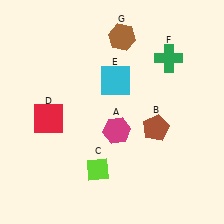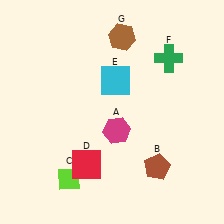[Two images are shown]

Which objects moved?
The objects that moved are: the brown pentagon (B), the lime diamond (C), the red square (D).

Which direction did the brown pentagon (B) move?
The brown pentagon (B) moved down.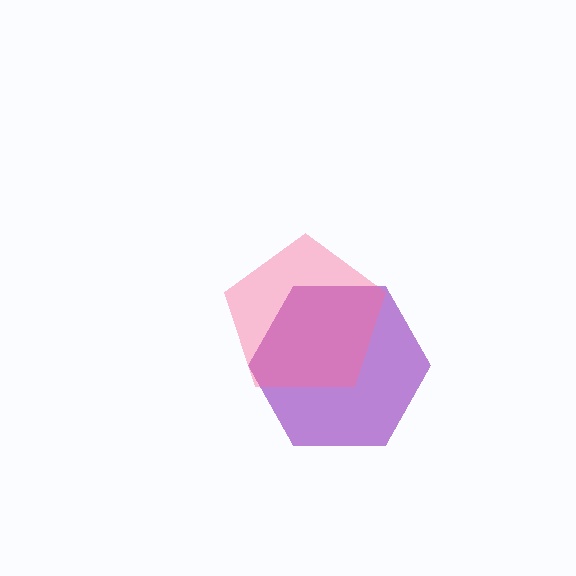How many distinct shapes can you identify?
There are 2 distinct shapes: a purple hexagon, a pink pentagon.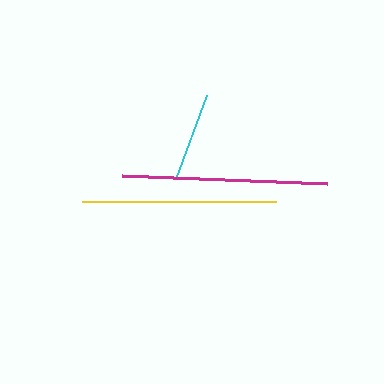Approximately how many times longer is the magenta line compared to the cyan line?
The magenta line is approximately 2.3 times the length of the cyan line.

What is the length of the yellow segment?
The yellow segment is approximately 194 pixels long.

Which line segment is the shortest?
The cyan line is the shortest at approximately 89 pixels.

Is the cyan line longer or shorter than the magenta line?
The magenta line is longer than the cyan line.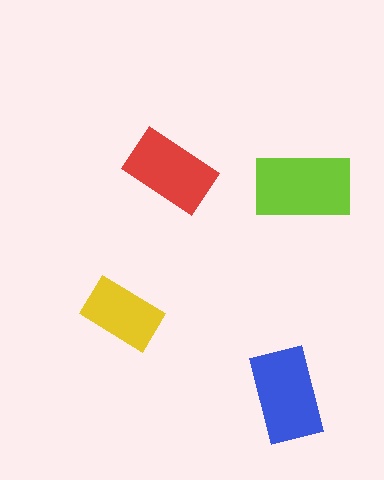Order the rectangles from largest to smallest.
the lime one, the blue one, the red one, the yellow one.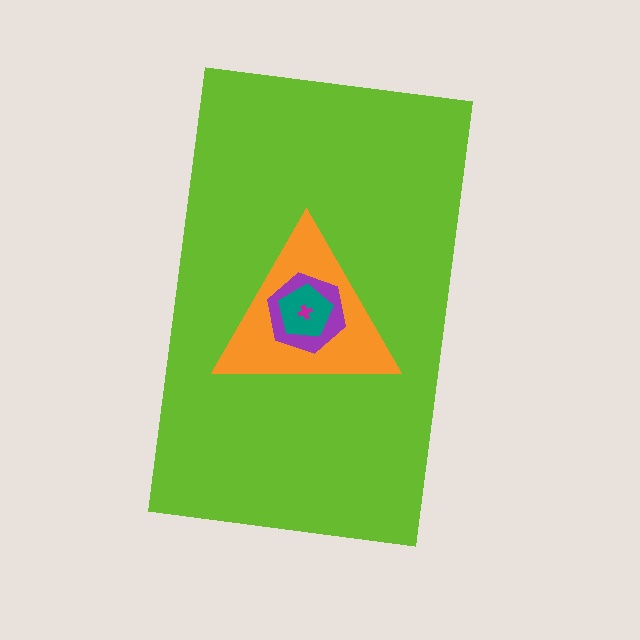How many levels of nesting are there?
5.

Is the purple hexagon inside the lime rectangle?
Yes.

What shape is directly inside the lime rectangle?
The orange triangle.